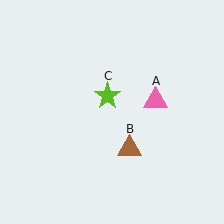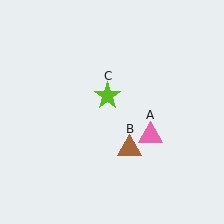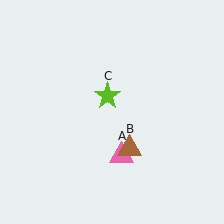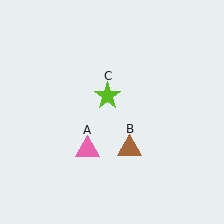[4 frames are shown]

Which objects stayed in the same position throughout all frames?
Brown triangle (object B) and lime star (object C) remained stationary.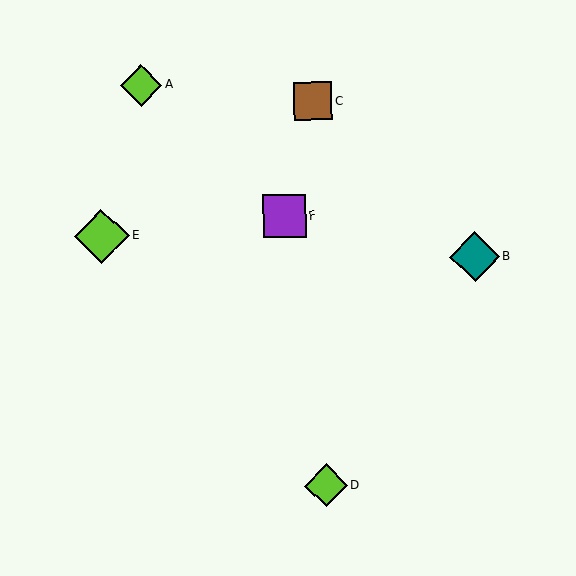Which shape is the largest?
The lime diamond (labeled E) is the largest.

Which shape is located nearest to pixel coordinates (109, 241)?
The lime diamond (labeled E) at (102, 236) is nearest to that location.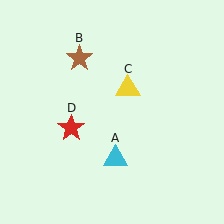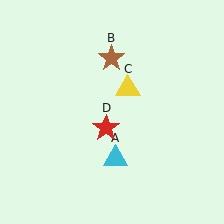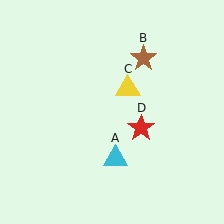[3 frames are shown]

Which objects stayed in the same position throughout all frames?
Cyan triangle (object A) and yellow triangle (object C) remained stationary.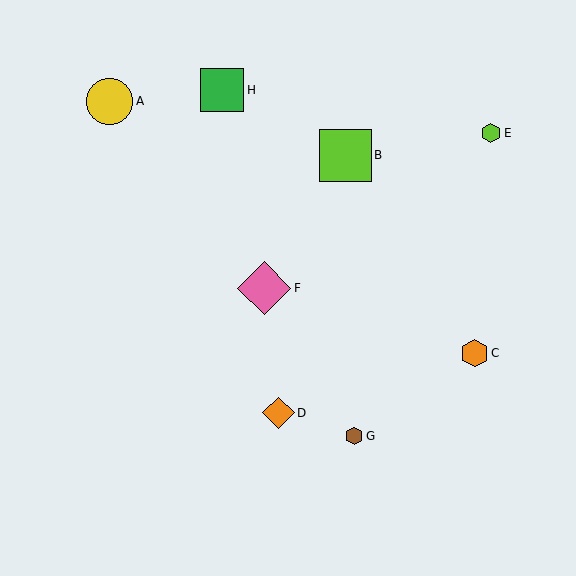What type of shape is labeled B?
Shape B is a lime square.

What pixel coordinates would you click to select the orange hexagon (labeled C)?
Click at (474, 353) to select the orange hexagon C.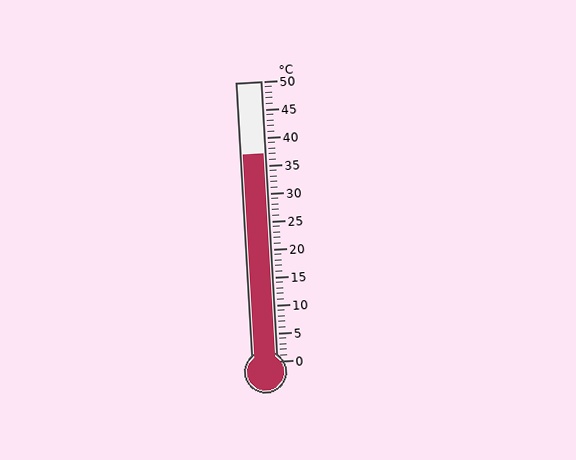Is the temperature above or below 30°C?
The temperature is above 30°C.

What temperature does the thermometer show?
The thermometer shows approximately 37°C.